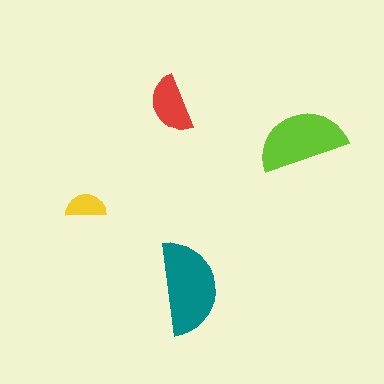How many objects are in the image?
There are 4 objects in the image.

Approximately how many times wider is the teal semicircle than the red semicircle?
About 1.5 times wider.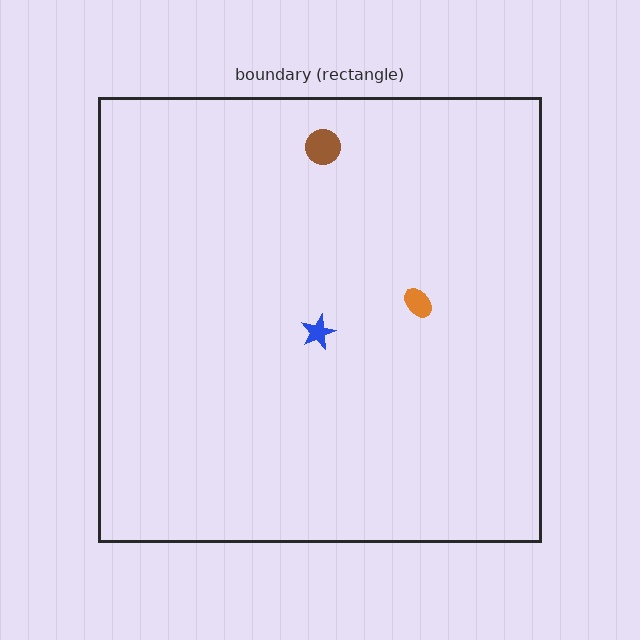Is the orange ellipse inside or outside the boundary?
Inside.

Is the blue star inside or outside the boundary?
Inside.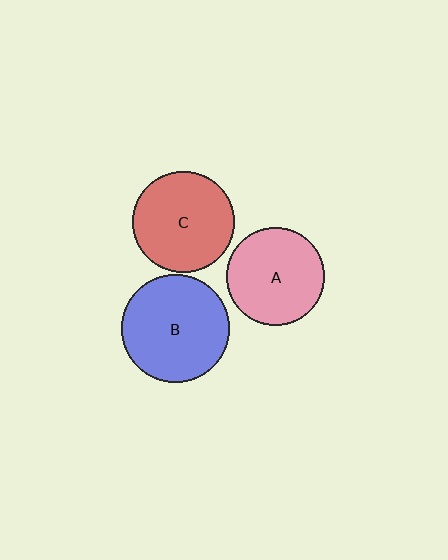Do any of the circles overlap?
No, none of the circles overlap.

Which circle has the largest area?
Circle B (blue).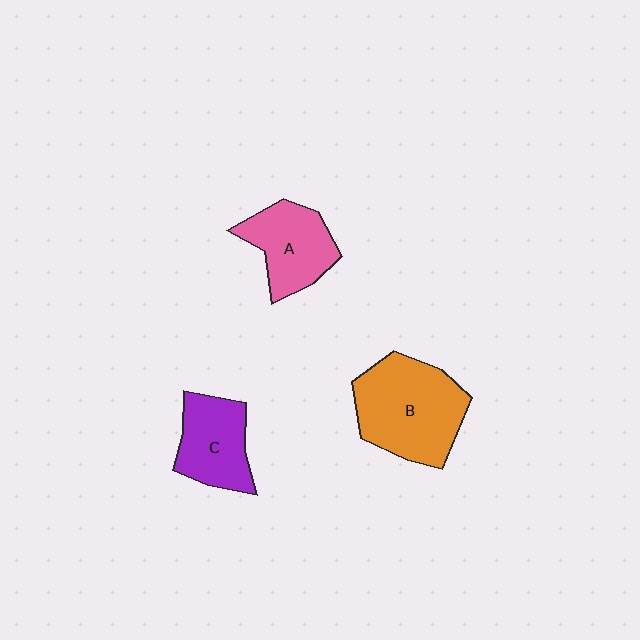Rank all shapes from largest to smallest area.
From largest to smallest: B (orange), A (pink), C (purple).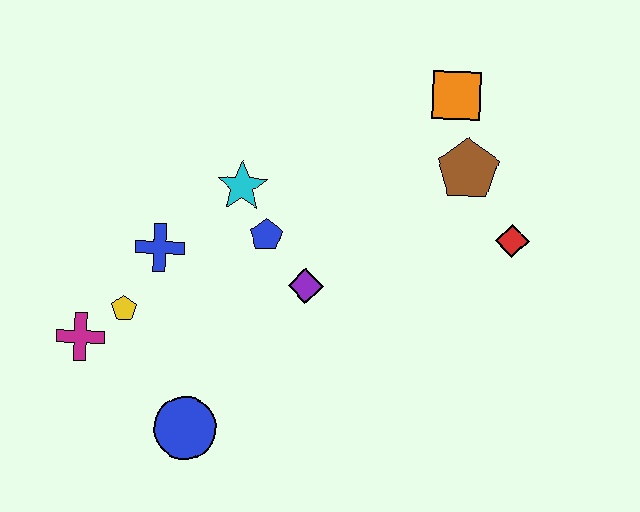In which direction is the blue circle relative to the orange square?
The blue circle is below the orange square.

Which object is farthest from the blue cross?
The red diamond is farthest from the blue cross.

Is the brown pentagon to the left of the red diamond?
Yes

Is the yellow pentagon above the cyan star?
No